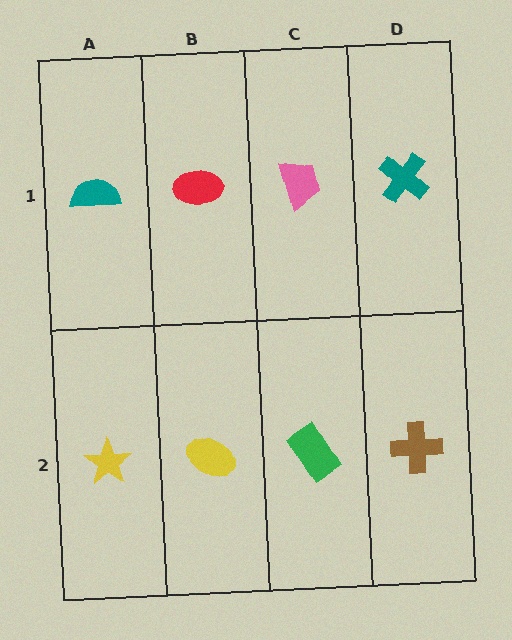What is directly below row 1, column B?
A yellow ellipse.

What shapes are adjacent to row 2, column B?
A red ellipse (row 1, column B), a yellow star (row 2, column A), a green rectangle (row 2, column C).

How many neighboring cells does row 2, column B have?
3.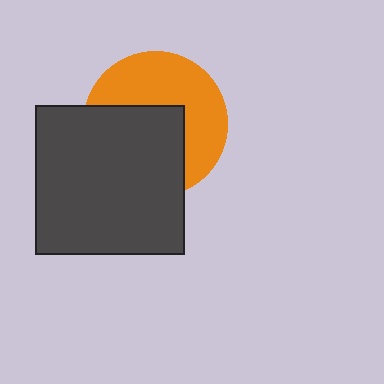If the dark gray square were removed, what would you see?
You would see the complete orange circle.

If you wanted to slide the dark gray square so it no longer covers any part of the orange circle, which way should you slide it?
Slide it toward the lower-left — that is the most direct way to separate the two shapes.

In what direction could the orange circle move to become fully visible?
The orange circle could move toward the upper-right. That would shift it out from behind the dark gray square entirely.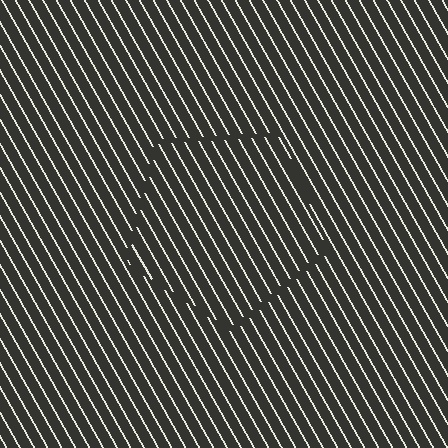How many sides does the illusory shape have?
5 sides — the line-ends trace a pentagon.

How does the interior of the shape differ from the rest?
The interior of the shape contains the same grating, shifted by half a period — the contour is defined by the phase discontinuity where line-ends from the inner and outer gratings abut.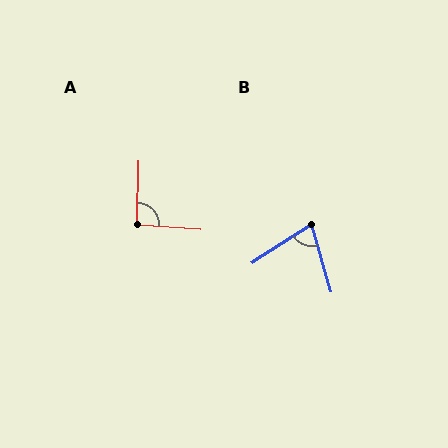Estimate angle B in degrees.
Approximately 73 degrees.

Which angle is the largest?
A, at approximately 93 degrees.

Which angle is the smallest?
B, at approximately 73 degrees.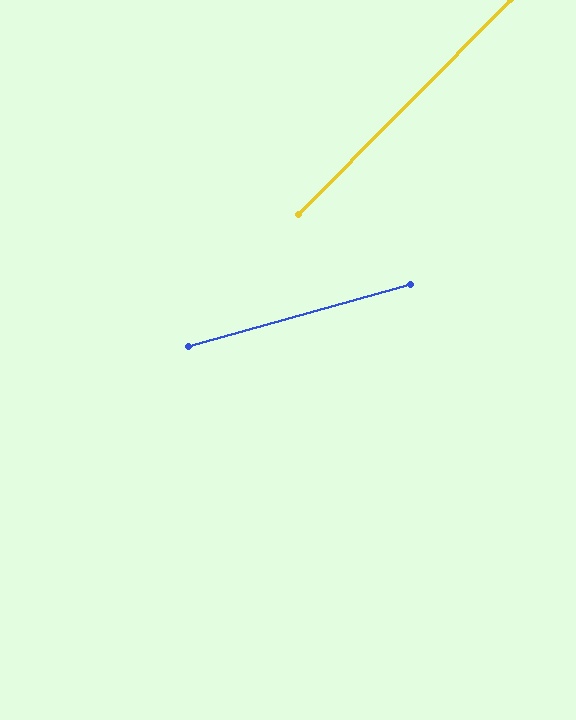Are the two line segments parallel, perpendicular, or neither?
Neither parallel nor perpendicular — they differ by about 30°.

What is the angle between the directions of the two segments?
Approximately 30 degrees.